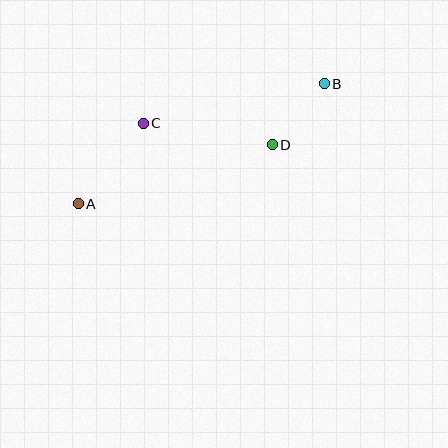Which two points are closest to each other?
Points B and D are closest to each other.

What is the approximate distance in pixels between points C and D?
The distance between C and D is approximately 131 pixels.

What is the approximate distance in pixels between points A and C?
The distance between A and C is approximately 103 pixels.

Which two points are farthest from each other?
Points A and B are farthest from each other.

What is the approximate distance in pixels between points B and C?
The distance between B and C is approximately 185 pixels.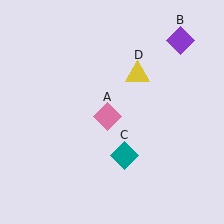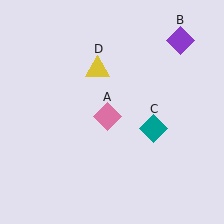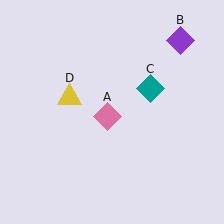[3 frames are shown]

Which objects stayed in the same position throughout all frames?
Pink diamond (object A) and purple diamond (object B) remained stationary.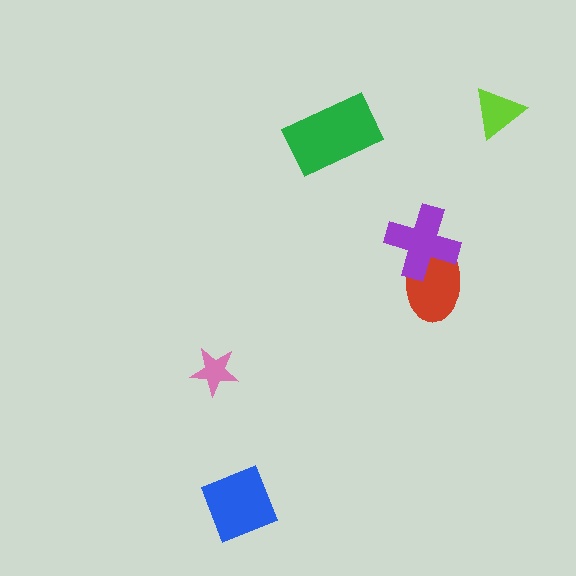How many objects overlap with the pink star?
0 objects overlap with the pink star.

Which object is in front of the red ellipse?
The purple cross is in front of the red ellipse.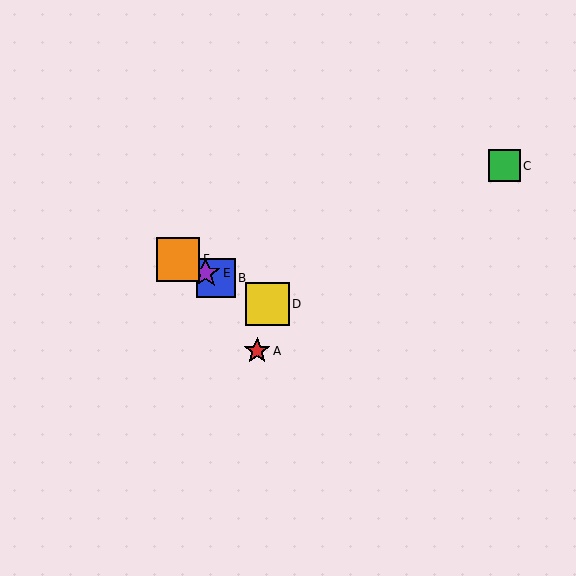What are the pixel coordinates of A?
Object A is at (257, 351).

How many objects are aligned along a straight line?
4 objects (B, D, E, F) are aligned along a straight line.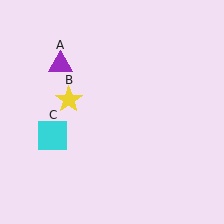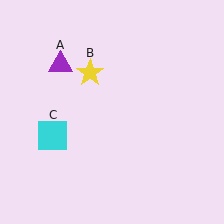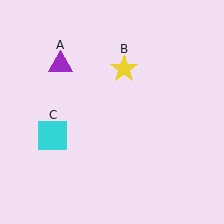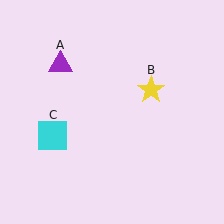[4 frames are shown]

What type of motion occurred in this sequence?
The yellow star (object B) rotated clockwise around the center of the scene.